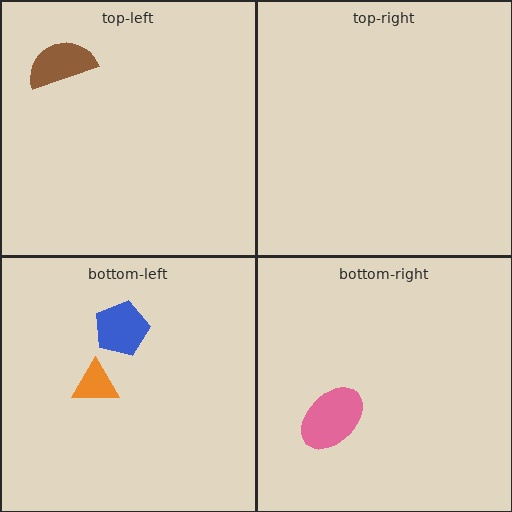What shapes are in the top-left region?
The brown semicircle.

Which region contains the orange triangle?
The bottom-left region.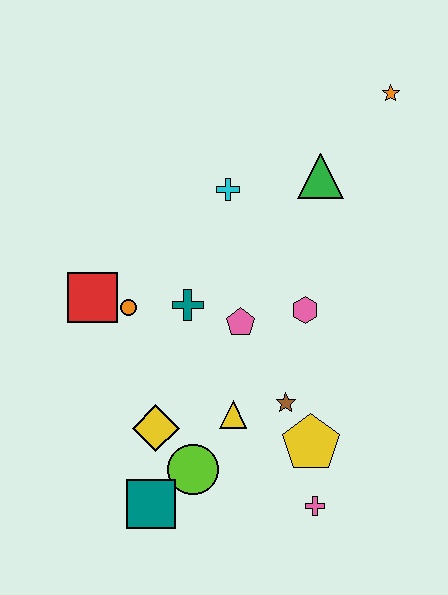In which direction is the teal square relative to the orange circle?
The teal square is below the orange circle.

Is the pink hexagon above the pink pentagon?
Yes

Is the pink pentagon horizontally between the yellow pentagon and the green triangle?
No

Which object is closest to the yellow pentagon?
The brown star is closest to the yellow pentagon.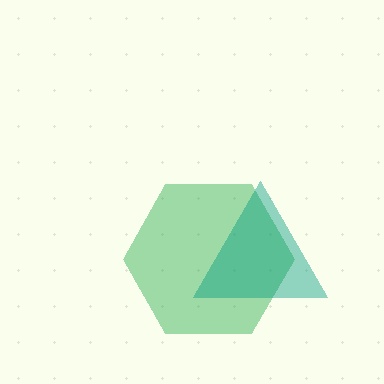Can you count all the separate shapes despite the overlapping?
Yes, there are 2 separate shapes.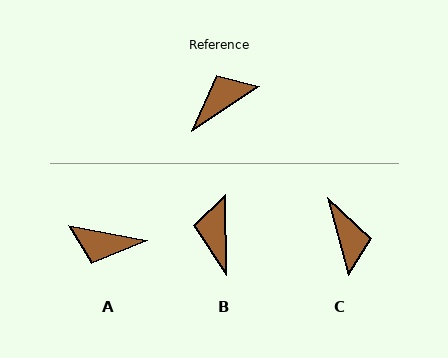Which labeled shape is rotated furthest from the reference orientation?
A, about 136 degrees away.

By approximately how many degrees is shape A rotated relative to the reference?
Approximately 136 degrees counter-clockwise.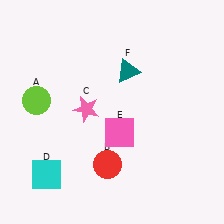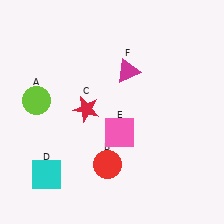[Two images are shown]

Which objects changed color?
C changed from pink to red. F changed from teal to magenta.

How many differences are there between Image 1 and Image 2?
There are 2 differences between the two images.